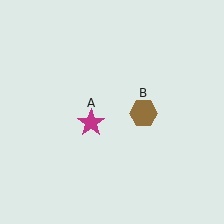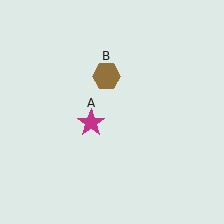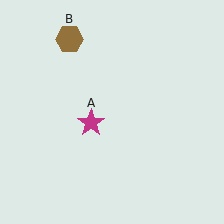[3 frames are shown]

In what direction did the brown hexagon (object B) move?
The brown hexagon (object B) moved up and to the left.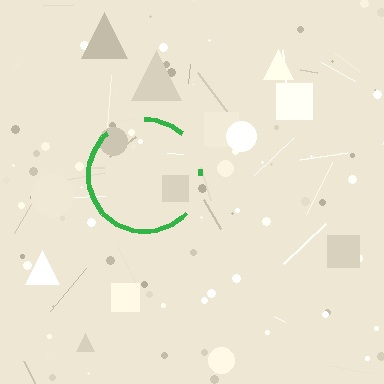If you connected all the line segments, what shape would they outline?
They would outline a circle.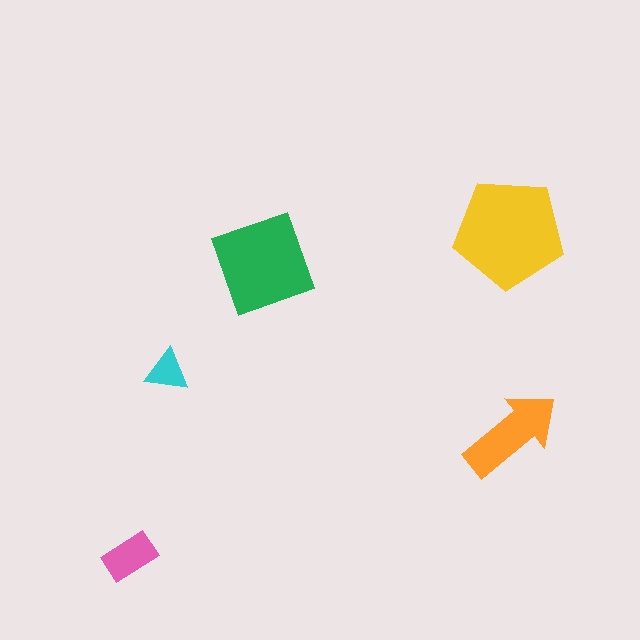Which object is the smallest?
The cyan triangle.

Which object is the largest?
The yellow pentagon.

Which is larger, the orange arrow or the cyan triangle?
The orange arrow.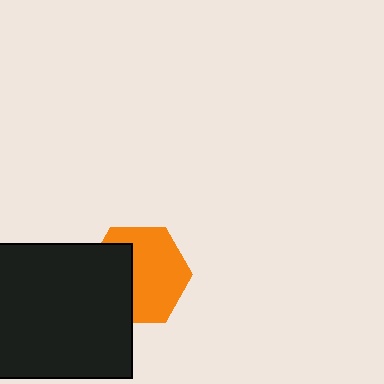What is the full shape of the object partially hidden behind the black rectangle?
The partially hidden object is an orange hexagon.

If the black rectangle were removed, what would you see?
You would see the complete orange hexagon.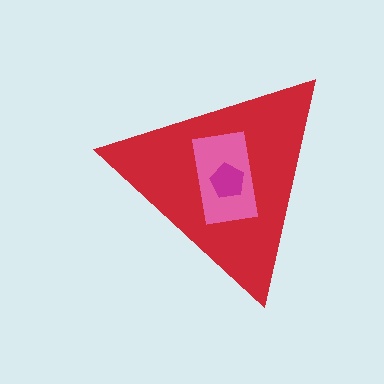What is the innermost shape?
The magenta pentagon.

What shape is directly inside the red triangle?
The pink rectangle.